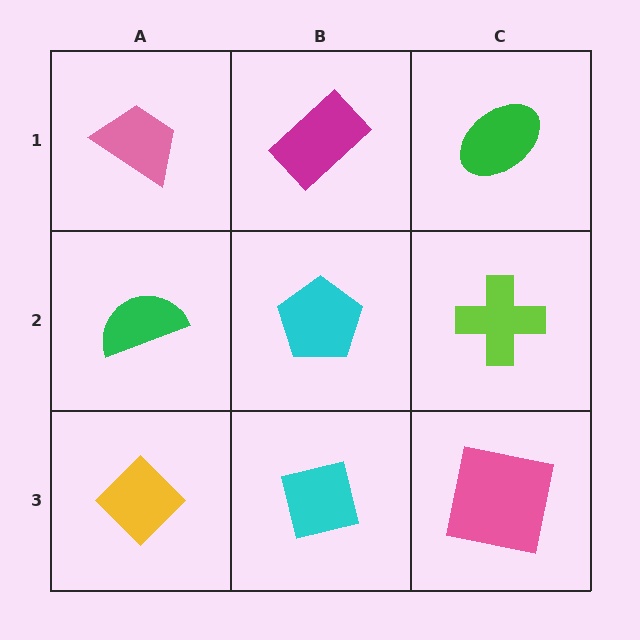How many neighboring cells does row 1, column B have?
3.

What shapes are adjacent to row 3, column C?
A lime cross (row 2, column C), a cyan square (row 3, column B).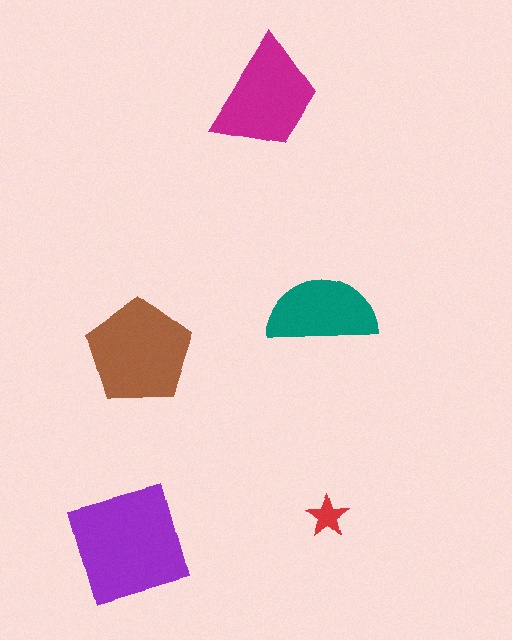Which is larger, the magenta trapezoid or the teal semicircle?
The magenta trapezoid.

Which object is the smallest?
The red star.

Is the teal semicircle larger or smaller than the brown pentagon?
Smaller.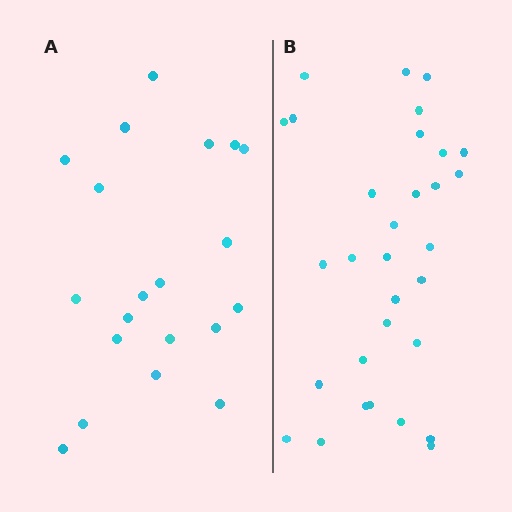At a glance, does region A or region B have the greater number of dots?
Region B (the right region) has more dots.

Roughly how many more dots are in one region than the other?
Region B has roughly 12 or so more dots than region A.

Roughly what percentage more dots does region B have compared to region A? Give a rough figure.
About 55% more.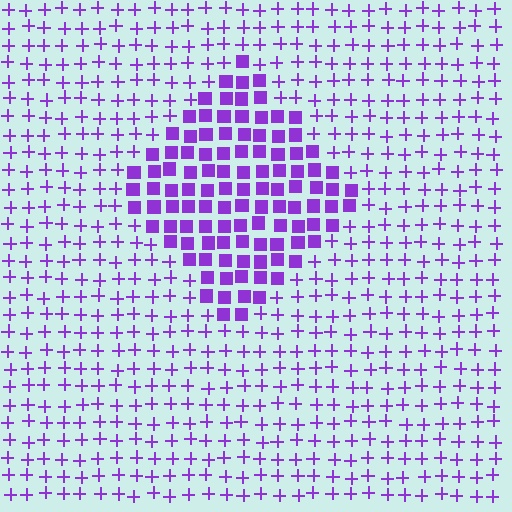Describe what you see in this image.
The image is filled with small purple elements arranged in a uniform grid. A diamond-shaped region contains squares, while the surrounding area contains plus signs. The boundary is defined purely by the change in element shape.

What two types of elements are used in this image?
The image uses squares inside the diamond region and plus signs outside it.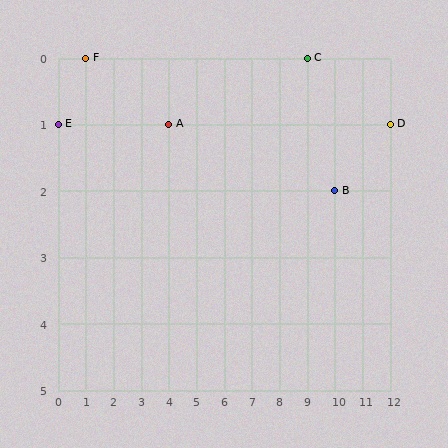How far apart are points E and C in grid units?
Points E and C are 9 columns and 1 row apart (about 9.1 grid units diagonally).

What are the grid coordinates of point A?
Point A is at grid coordinates (4, 1).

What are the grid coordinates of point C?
Point C is at grid coordinates (9, 0).